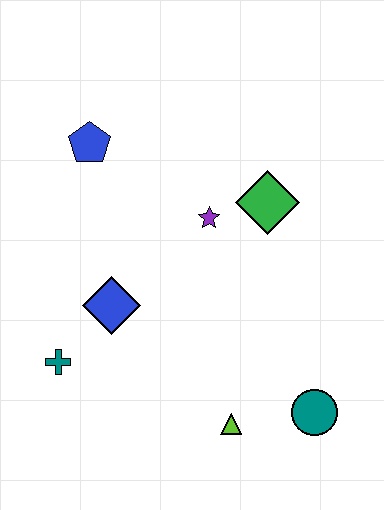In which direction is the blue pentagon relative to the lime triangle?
The blue pentagon is above the lime triangle.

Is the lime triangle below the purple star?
Yes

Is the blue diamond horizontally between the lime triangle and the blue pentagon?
Yes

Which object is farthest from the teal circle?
The blue pentagon is farthest from the teal circle.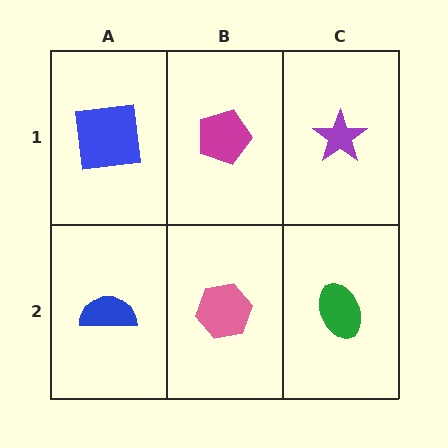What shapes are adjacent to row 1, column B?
A pink hexagon (row 2, column B), a blue square (row 1, column A), a purple star (row 1, column C).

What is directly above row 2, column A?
A blue square.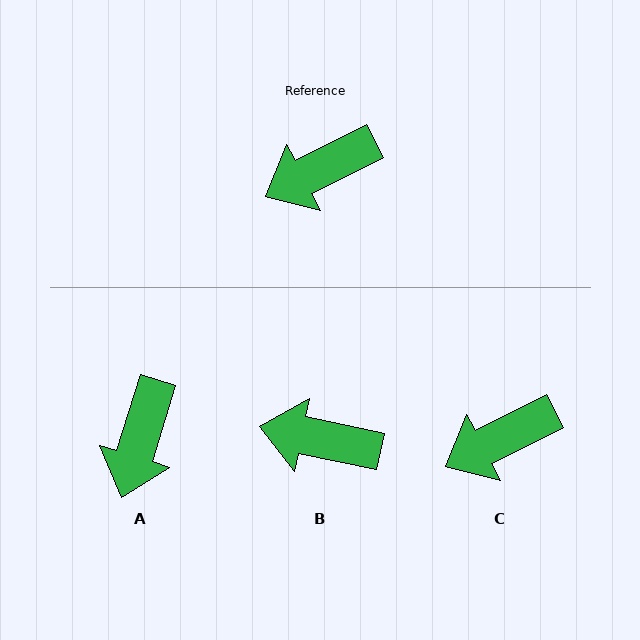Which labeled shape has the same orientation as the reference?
C.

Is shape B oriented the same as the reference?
No, it is off by about 39 degrees.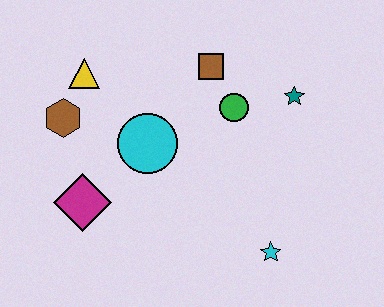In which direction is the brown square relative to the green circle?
The brown square is above the green circle.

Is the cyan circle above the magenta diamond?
Yes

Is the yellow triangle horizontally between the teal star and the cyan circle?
No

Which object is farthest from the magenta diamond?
The teal star is farthest from the magenta diamond.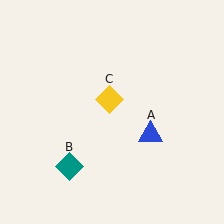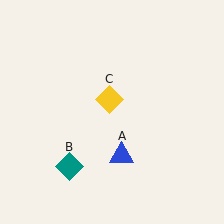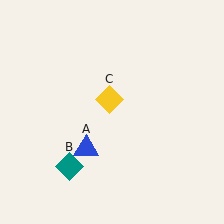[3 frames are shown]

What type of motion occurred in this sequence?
The blue triangle (object A) rotated clockwise around the center of the scene.